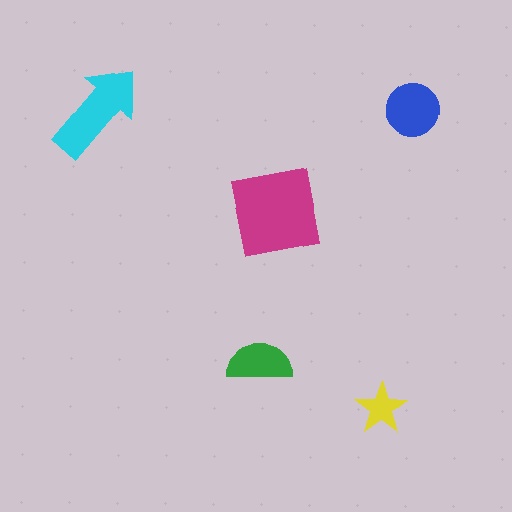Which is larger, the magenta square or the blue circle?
The magenta square.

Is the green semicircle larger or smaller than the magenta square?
Smaller.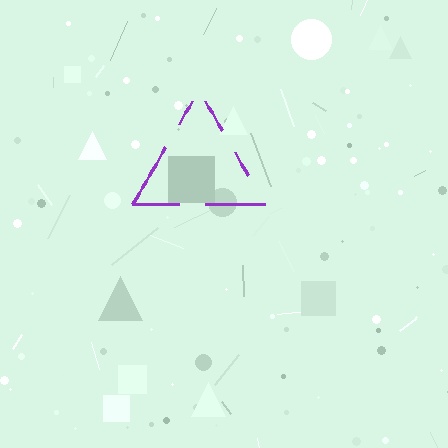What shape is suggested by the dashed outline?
The dashed outline suggests a triangle.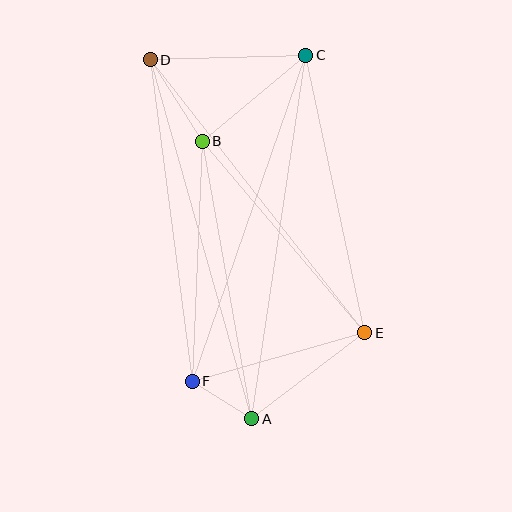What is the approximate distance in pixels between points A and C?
The distance between A and C is approximately 367 pixels.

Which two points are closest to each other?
Points A and F are closest to each other.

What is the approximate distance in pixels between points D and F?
The distance between D and F is approximately 324 pixels.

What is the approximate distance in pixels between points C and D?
The distance between C and D is approximately 156 pixels.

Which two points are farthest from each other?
Points A and D are farthest from each other.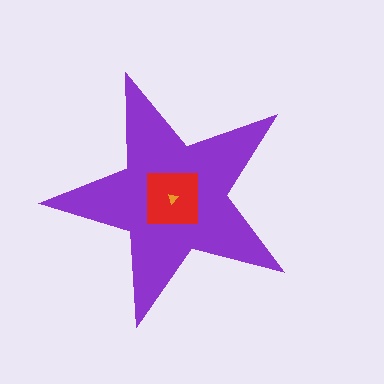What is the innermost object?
The orange triangle.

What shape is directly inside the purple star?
The red square.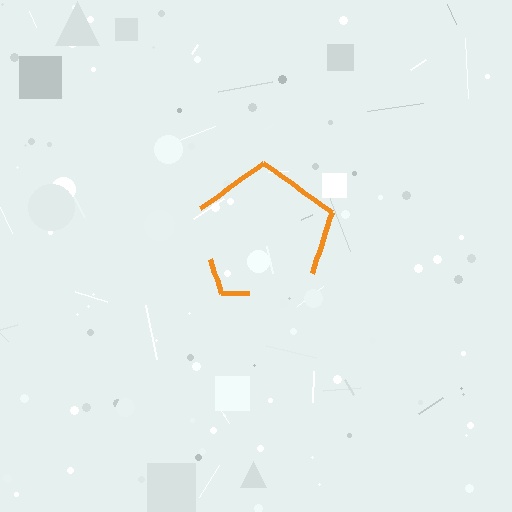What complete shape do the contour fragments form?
The contour fragments form a pentagon.